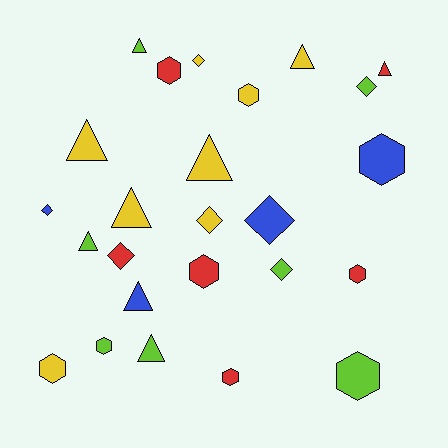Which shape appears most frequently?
Hexagon, with 9 objects.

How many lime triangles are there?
There are 3 lime triangles.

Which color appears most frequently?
Yellow, with 8 objects.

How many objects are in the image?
There are 25 objects.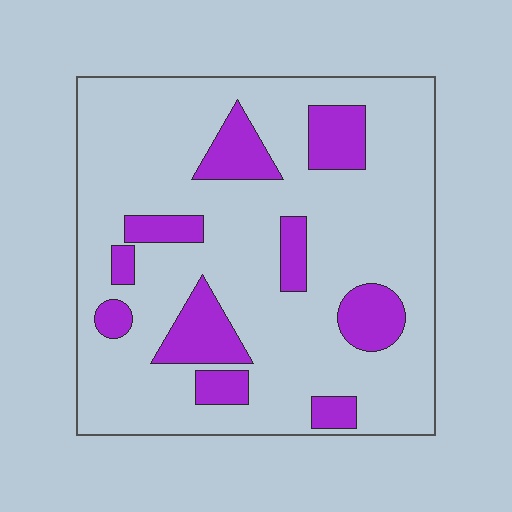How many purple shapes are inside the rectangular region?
10.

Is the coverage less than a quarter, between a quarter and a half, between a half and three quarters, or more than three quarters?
Less than a quarter.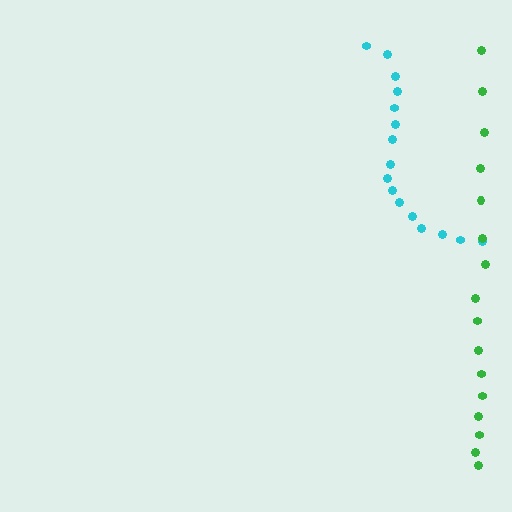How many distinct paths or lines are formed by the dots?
There are 2 distinct paths.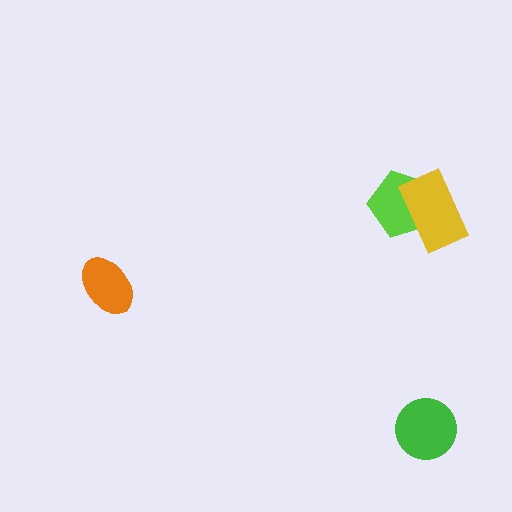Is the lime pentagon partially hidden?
Yes, it is partially covered by another shape.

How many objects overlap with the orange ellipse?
0 objects overlap with the orange ellipse.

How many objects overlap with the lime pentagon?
1 object overlaps with the lime pentagon.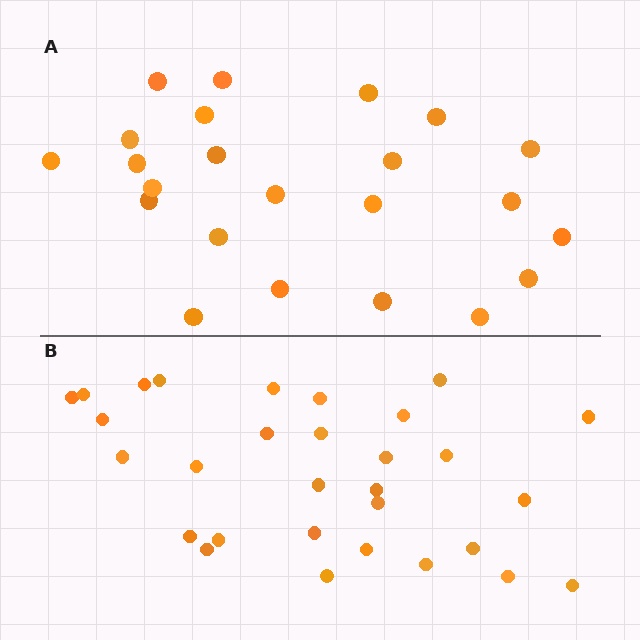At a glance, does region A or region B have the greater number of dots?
Region B (the bottom region) has more dots.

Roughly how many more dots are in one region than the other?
Region B has roughly 8 or so more dots than region A.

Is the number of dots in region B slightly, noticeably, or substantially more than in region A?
Region B has noticeably more, but not dramatically so. The ratio is roughly 1.3 to 1.